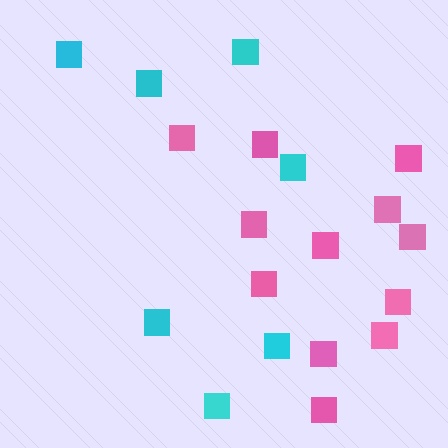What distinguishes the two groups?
There are 2 groups: one group of pink squares (12) and one group of cyan squares (7).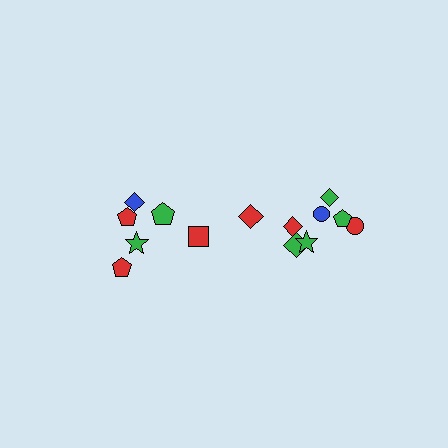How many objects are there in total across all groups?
There are 14 objects.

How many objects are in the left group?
There are 6 objects.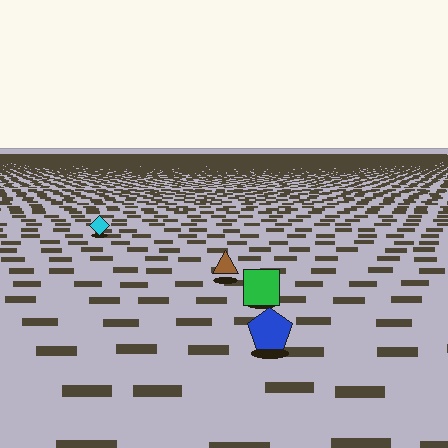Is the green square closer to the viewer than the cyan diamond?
Yes. The green square is closer — you can tell from the texture gradient: the ground texture is coarser near it.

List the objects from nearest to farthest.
From nearest to farthest: the blue pentagon, the green square, the brown triangle, the cyan diamond.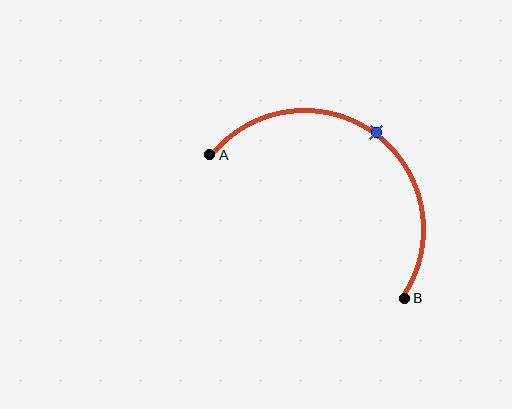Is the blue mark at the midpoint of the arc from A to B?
Yes. The blue mark lies on the arc at equal arc-length from both A and B — it is the arc midpoint.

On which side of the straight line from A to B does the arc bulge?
The arc bulges above and to the right of the straight line connecting A and B.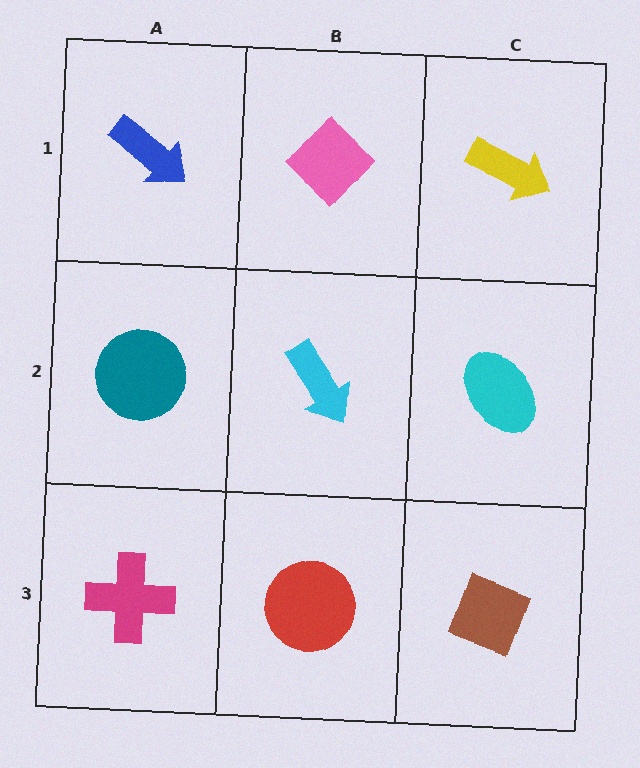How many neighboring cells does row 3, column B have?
3.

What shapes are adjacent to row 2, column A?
A blue arrow (row 1, column A), a magenta cross (row 3, column A), a cyan arrow (row 2, column B).